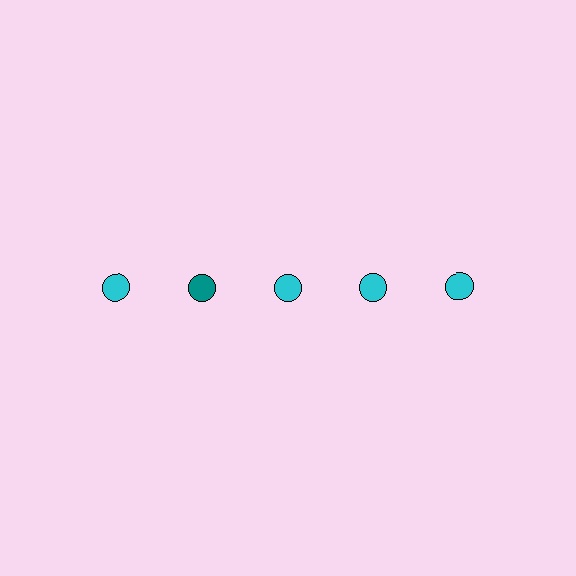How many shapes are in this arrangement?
There are 5 shapes arranged in a grid pattern.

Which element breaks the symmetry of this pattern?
The teal circle in the top row, second from left column breaks the symmetry. All other shapes are cyan circles.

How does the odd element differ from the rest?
It has a different color: teal instead of cyan.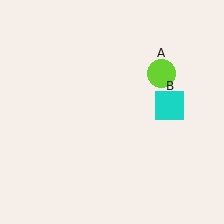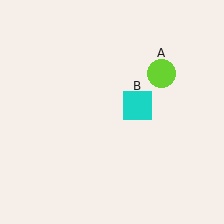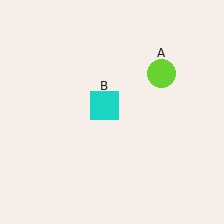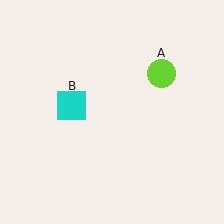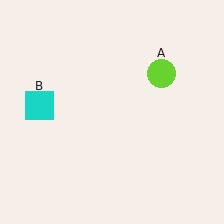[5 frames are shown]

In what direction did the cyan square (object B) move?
The cyan square (object B) moved left.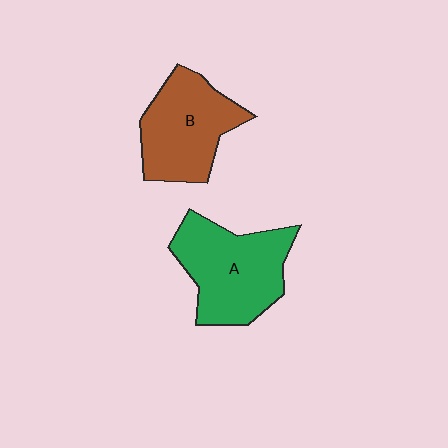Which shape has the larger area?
Shape A (green).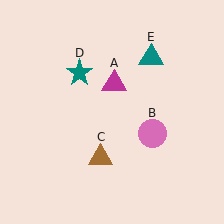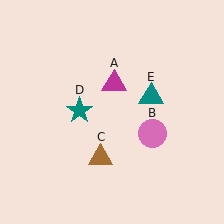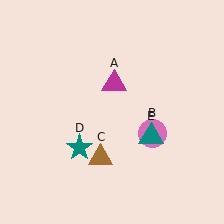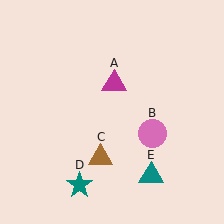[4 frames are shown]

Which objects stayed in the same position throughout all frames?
Magenta triangle (object A) and pink circle (object B) and brown triangle (object C) remained stationary.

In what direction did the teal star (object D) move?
The teal star (object D) moved down.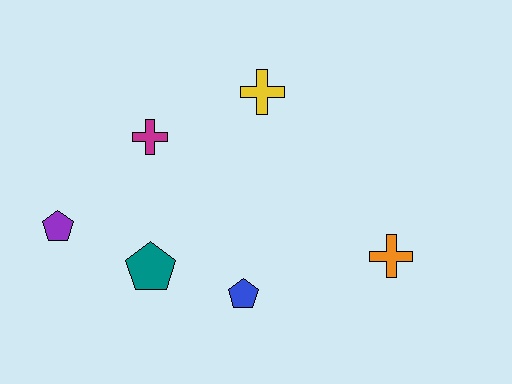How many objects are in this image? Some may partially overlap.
There are 6 objects.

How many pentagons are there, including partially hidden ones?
There are 3 pentagons.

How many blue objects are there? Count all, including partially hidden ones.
There is 1 blue object.